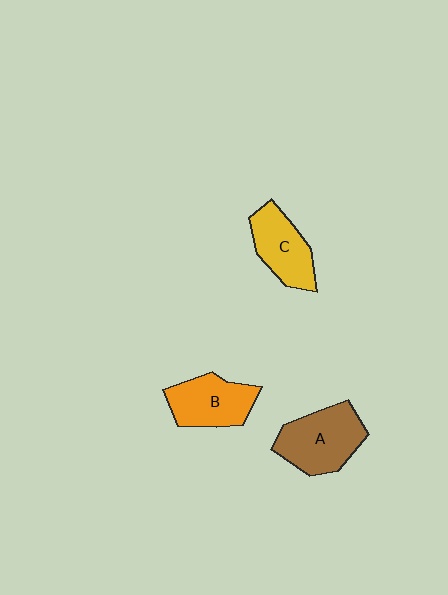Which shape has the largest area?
Shape A (brown).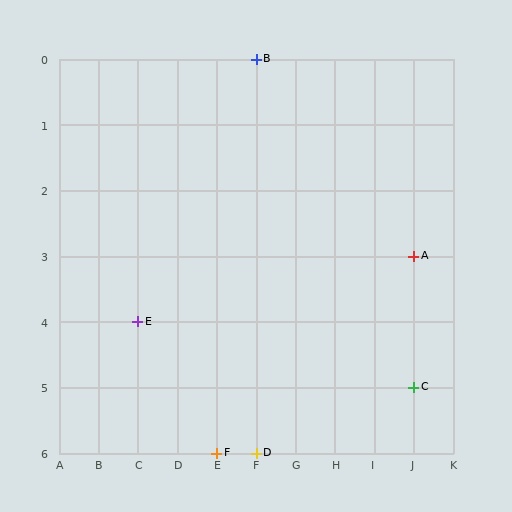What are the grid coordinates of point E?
Point E is at grid coordinates (C, 4).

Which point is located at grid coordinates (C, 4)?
Point E is at (C, 4).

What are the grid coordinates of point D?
Point D is at grid coordinates (F, 6).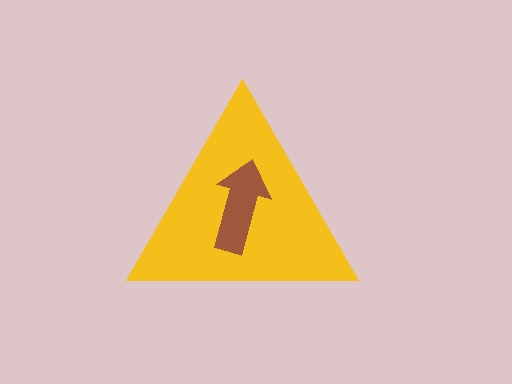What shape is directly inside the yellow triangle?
The brown arrow.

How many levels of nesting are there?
2.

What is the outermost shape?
The yellow triangle.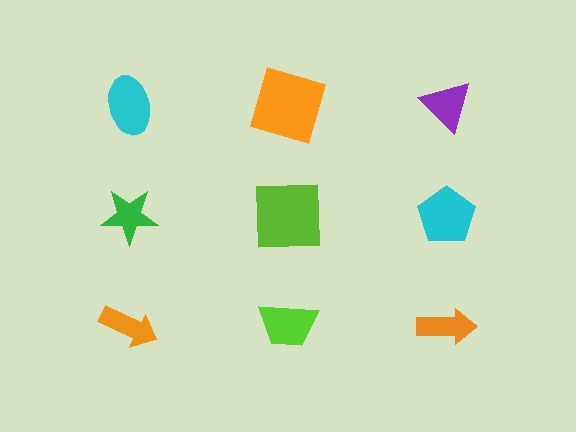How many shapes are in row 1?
3 shapes.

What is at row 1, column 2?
An orange square.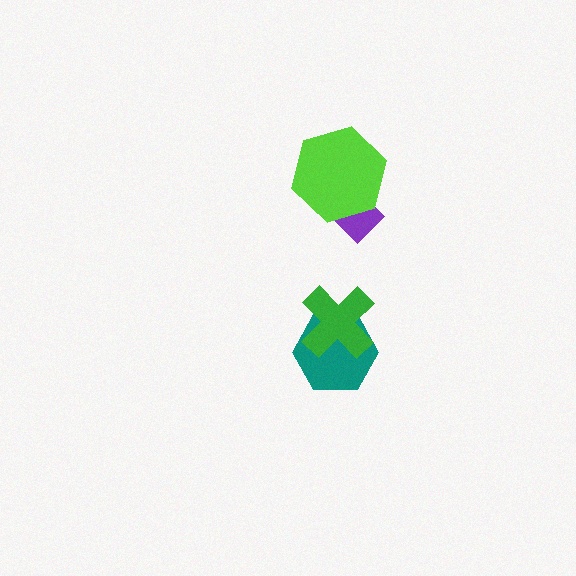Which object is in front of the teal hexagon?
The green cross is in front of the teal hexagon.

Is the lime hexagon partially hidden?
No, no other shape covers it.